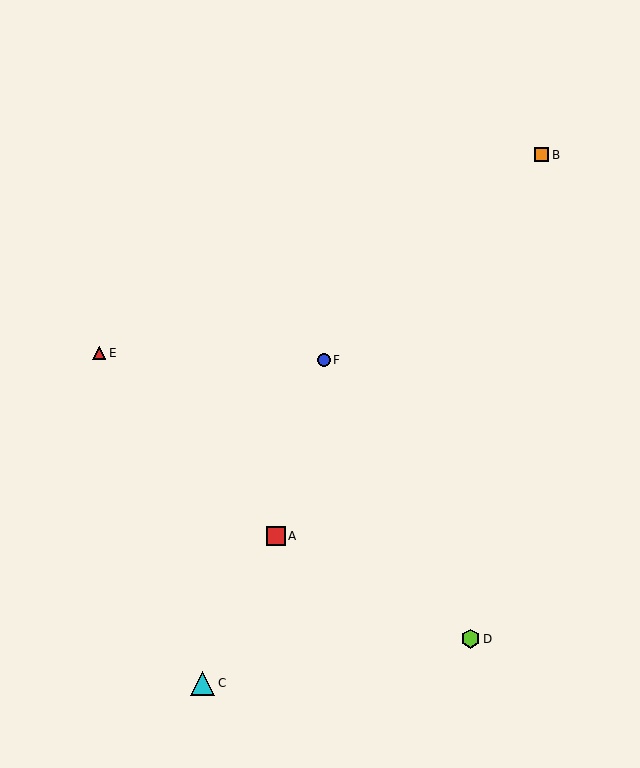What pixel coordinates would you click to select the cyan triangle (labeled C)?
Click at (203, 683) to select the cyan triangle C.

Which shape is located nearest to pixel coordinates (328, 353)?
The blue circle (labeled F) at (324, 360) is nearest to that location.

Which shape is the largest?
The cyan triangle (labeled C) is the largest.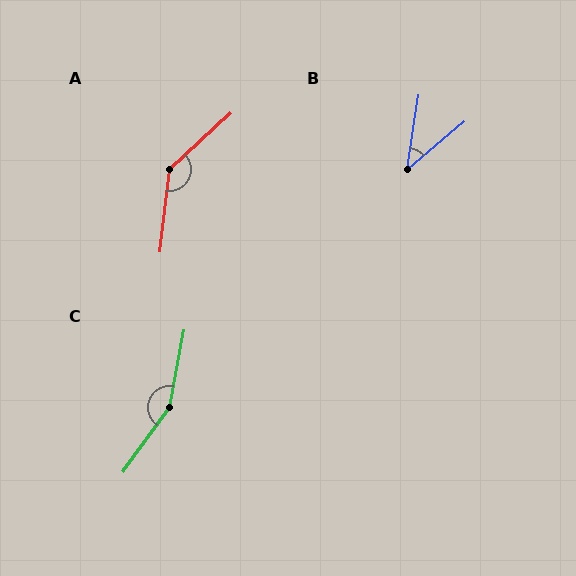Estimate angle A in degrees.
Approximately 139 degrees.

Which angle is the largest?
C, at approximately 155 degrees.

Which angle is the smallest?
B, at approximately 42 degrees.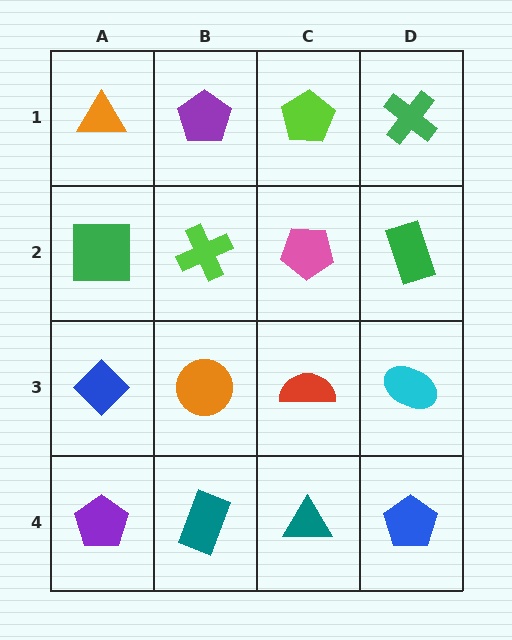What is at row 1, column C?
A lime pentagon.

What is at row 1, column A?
An orange triangle.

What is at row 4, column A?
A purple pentagon.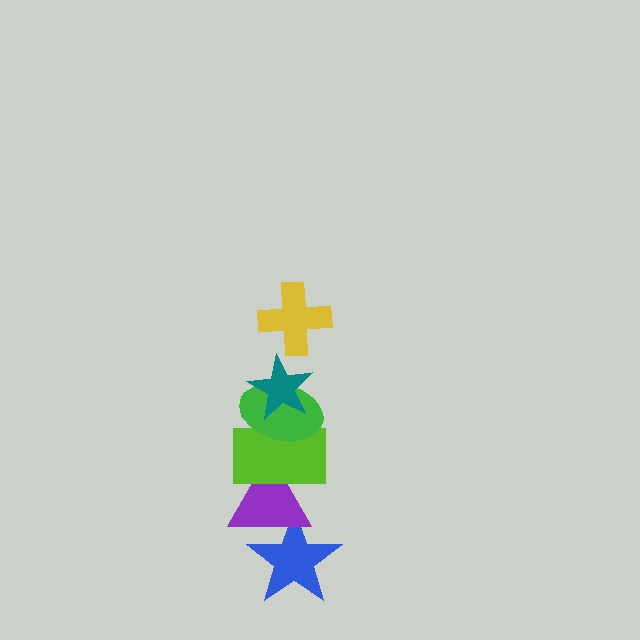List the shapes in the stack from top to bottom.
From top to bottom: the yellow cross, the teal star, the green ellipse, the lime rectangle, the purple triangle, the blue star.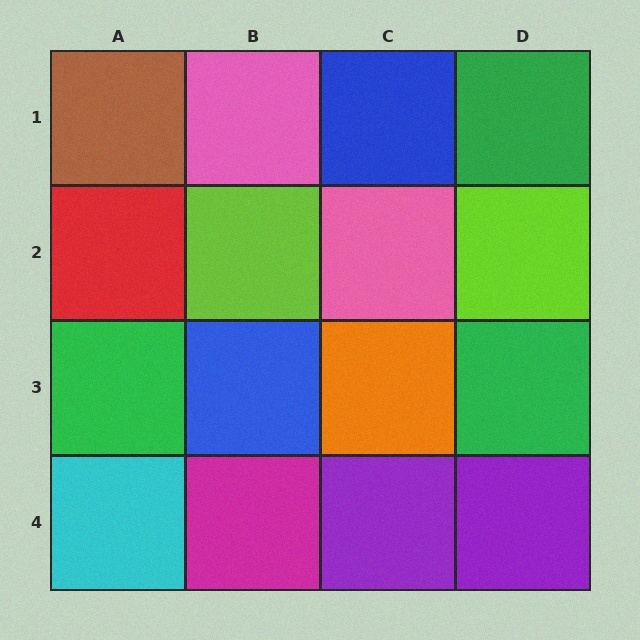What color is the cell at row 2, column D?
Lime.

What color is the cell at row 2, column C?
Pink.